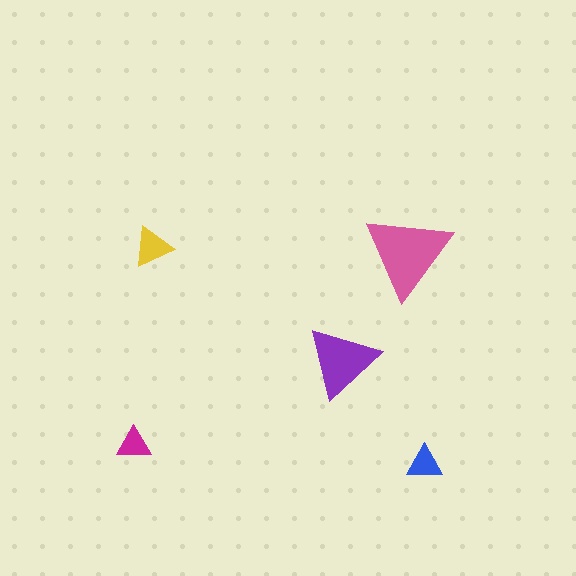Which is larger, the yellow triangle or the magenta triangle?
The yellow one.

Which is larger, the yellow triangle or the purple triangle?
The purple one.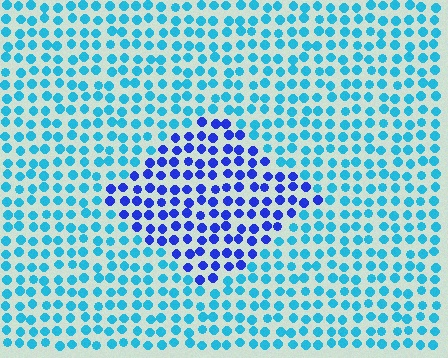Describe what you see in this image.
The image is filled with small cyan elements in a uniform arrangement. A diamond-shaped region is visible where the elements are tinted to a slightly different hue, forming a subtle color boundary.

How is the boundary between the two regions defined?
The boundary is defined purely by a slight shift in hue (about 44 degrees). Spacing, size, and orientation are identical on both sides.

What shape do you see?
I see a diamond.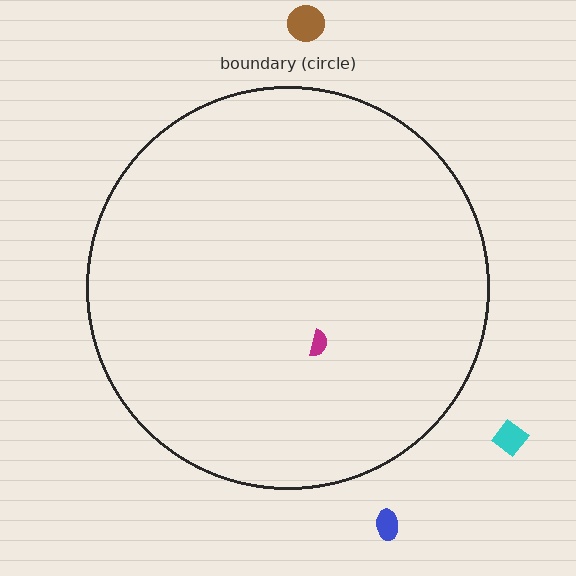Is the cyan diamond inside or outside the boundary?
Outside.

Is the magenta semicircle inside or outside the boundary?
Inside.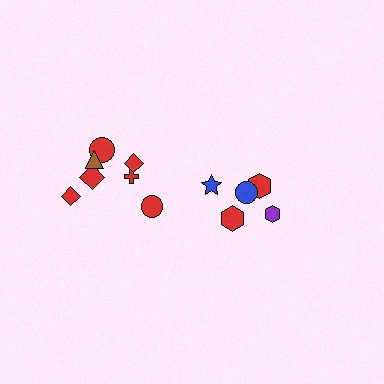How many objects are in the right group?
There are 5 objects.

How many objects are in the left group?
There are 7 objects.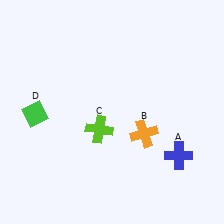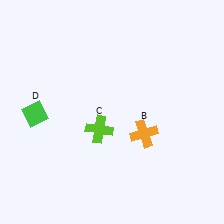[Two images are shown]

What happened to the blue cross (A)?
The blue cross (A) was removed in Image 2. It was in the bottom-right area of Image 1.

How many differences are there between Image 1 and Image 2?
There is 1 difference between the two images.